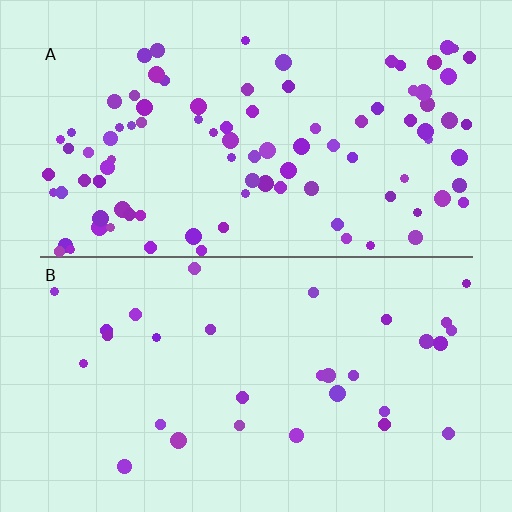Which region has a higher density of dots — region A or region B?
A (the top).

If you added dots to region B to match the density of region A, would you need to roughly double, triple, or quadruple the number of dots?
Approximately triple.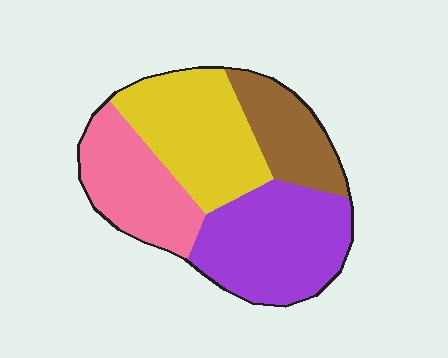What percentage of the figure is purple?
Purple covers around 30% of the figure.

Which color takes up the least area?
Brown, at roughly 15%.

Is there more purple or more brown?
Purple.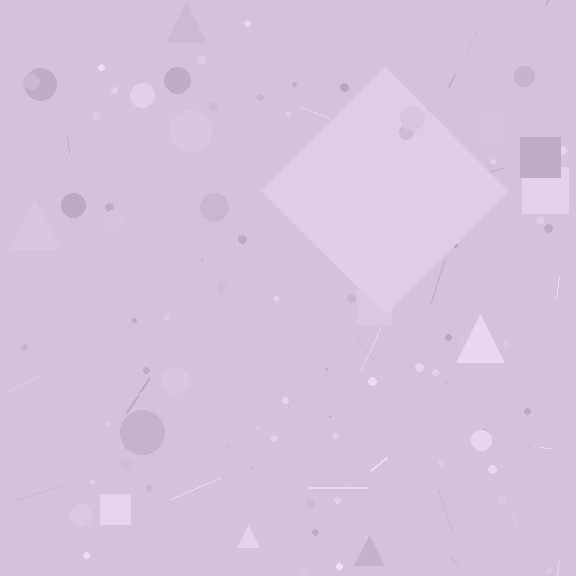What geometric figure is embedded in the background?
A diamond is embedded in the background.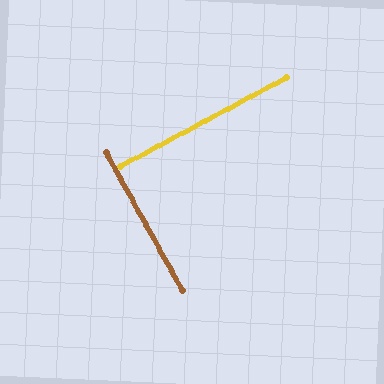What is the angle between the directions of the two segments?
Approximately 89 degrees.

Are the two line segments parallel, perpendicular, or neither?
Perpendicular — they meet at approximately 89°.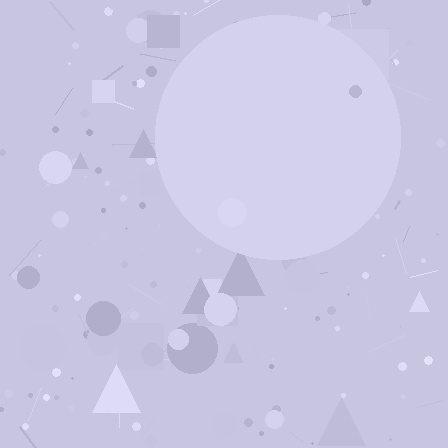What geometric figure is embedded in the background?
A circle is embedded in the background.